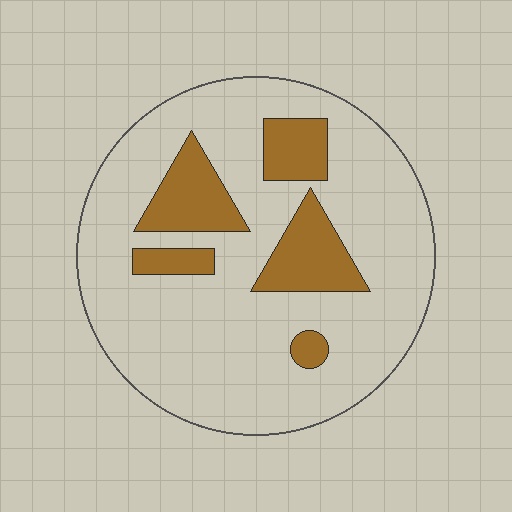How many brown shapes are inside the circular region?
5.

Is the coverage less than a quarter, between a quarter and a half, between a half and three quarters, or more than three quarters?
Less than a quarter.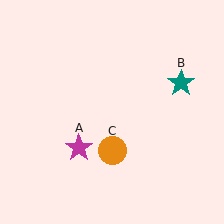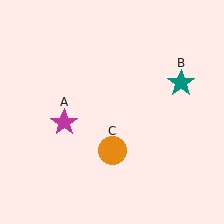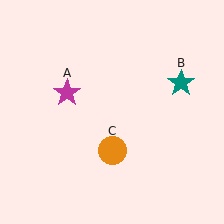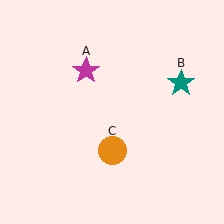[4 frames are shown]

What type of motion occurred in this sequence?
The magenta star (object A) rotated clockwise around the center of the scene.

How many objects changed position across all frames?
1 object changed position: magenta star (object A).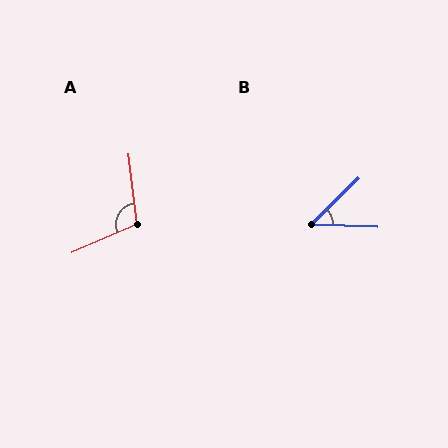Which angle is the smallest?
B, at approximately 46 degrees.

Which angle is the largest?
A, at approximately 106 degrees.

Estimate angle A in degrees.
Approximately 106 degrees.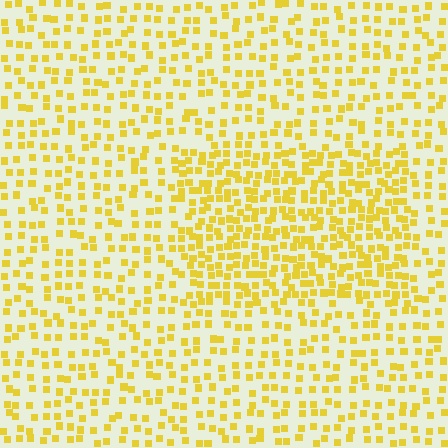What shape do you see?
I see a rectangle.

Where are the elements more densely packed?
The elements are more densely packed inside the rectangle boundary.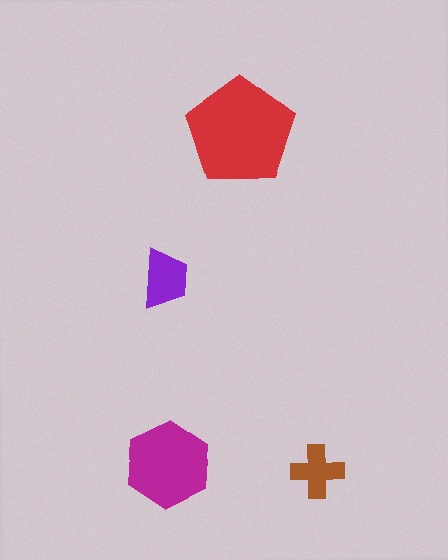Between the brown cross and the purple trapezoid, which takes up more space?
The purple trapezoid.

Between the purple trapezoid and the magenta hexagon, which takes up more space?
The magenta hexagon.